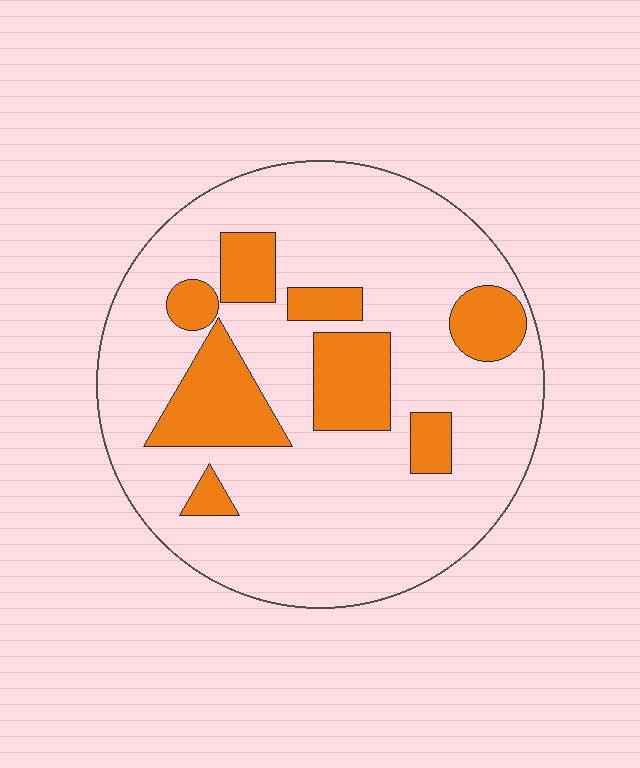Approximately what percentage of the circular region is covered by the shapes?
Approximately 20%.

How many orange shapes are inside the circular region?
8.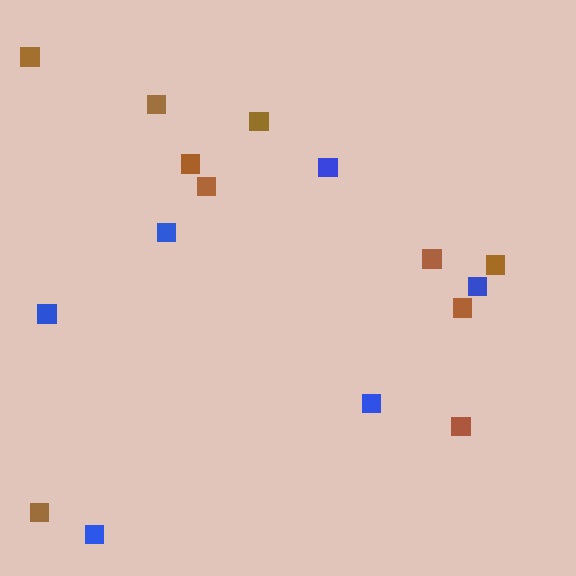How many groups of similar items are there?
There are 2 groups: one group of brown squares (10) and one group of blue squares (6).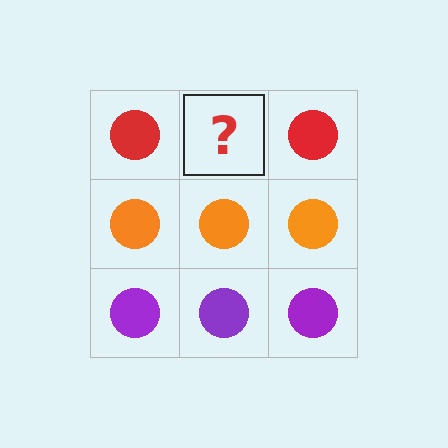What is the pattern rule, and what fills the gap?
The rule is that each row has a consistent color. The gap should be filled with a red circle.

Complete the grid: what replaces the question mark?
The question mark should be replaced with a red circle.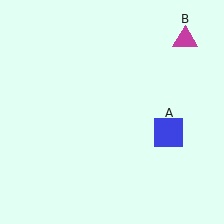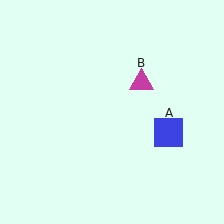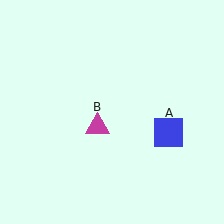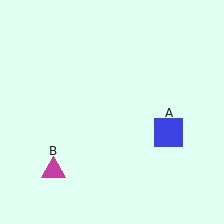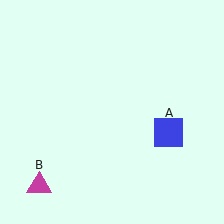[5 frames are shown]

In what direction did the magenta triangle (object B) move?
The magenta triangle (object B) moved down and to the left.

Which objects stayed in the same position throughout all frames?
Blue square (object A) remained stationary.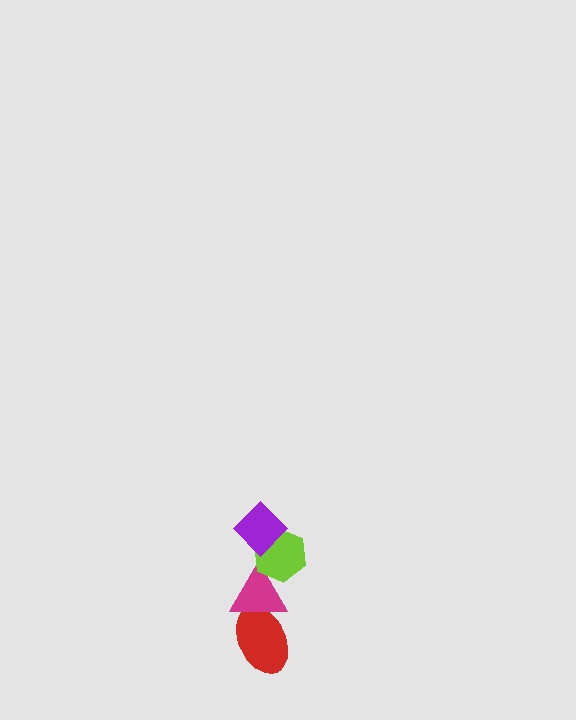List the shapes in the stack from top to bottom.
From top to bottom: the purple diamond, the lime hexagon, the magenta triangle, the red ellipse.